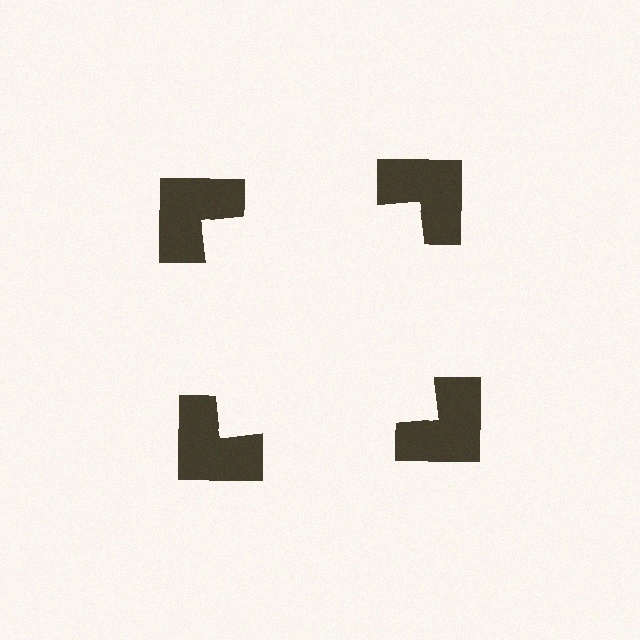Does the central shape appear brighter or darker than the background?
It typically appears slightly brighter than the background, even though no actual brightness change is drawn.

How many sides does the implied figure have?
4 sides.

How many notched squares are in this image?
There are 4 — one at each vertex of the illusory square.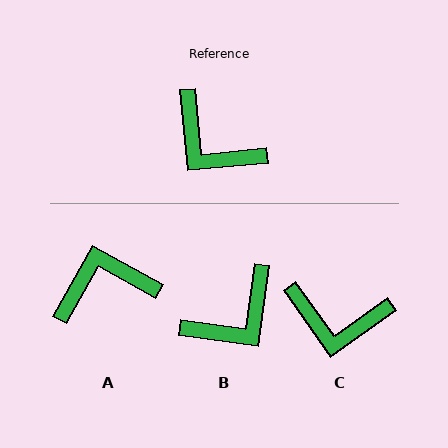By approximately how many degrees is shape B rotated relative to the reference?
Approximately 77 degrees counter-clockwise.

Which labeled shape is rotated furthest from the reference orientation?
A, about 125 degrees away.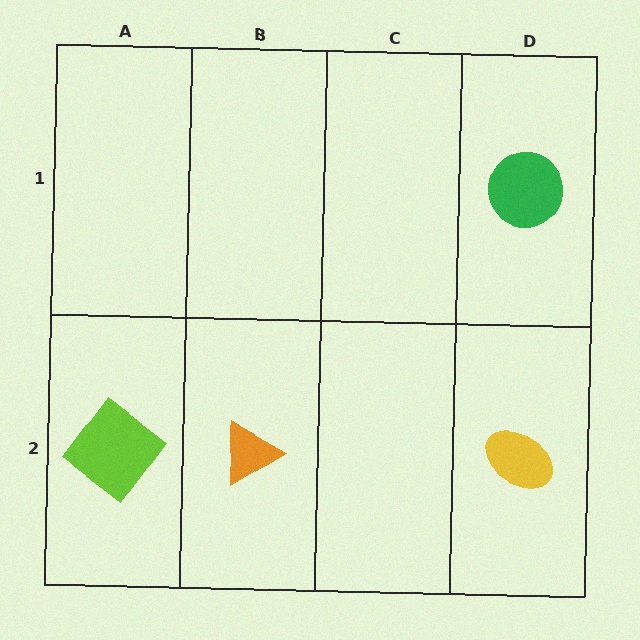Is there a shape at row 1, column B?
No, that cell is empty.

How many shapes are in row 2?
3 shapes.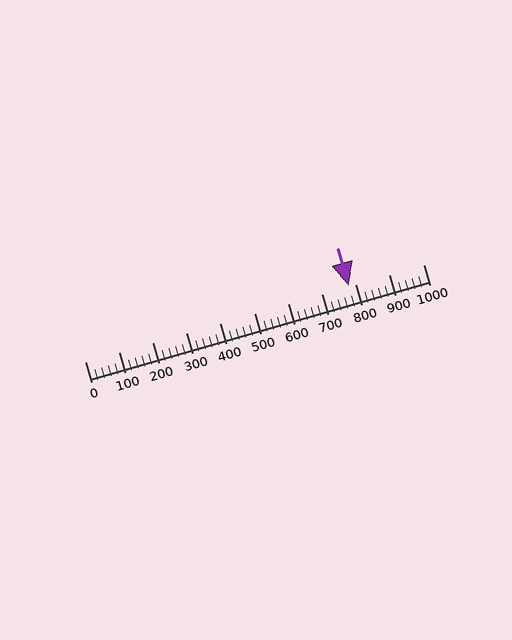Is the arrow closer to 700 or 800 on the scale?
The arrow is closer to 800.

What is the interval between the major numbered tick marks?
The major tick marks are spaced 100 units apart.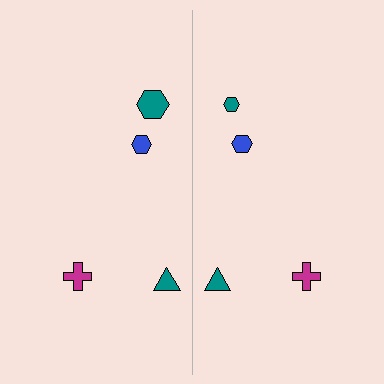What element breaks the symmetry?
The teal hexagon on the right side has a different size than its mirror counterpart.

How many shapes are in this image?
There are 8 shapes in this image.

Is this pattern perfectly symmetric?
No, the pattern is not perfectly symmetric. The teal hexagon on the right side has a different size than its mirror counterpart.